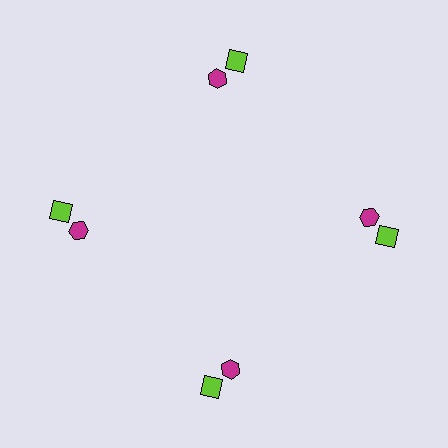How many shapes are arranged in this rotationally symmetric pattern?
There are 8 shapes, arranged in 4 groups of 2.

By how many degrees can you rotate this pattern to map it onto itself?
The pattern maps onto itself every 90 degrees of rotation.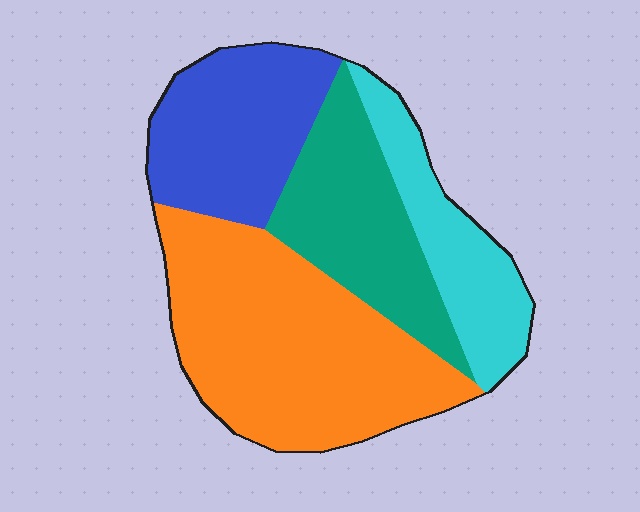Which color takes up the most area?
Orange, at roughly 40%.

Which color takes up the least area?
Cyan, at roughly 15%.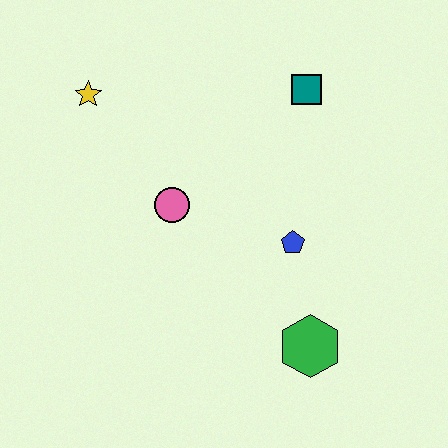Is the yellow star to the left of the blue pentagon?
Yes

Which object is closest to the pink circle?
The blue pentagon is closest to the pink circle.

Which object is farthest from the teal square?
The green hexagon is farthest from the teal square.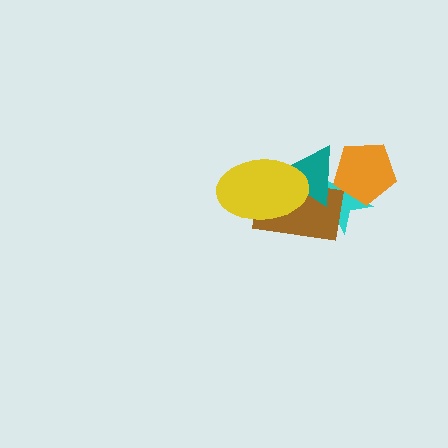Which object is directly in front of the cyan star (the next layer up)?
The brown rectangle is directly in front of the cyan star.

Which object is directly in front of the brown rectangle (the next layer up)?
The teal triangle is directly in front of the brown rectangle.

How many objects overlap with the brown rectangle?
3 objects overlap with the brown rectangle.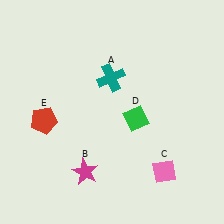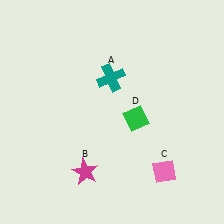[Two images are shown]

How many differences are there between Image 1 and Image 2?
There is 1 difference between the two images.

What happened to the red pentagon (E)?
The red pentagon (E) was removed in Image 2. It was in the bottom-left area of Image 1.